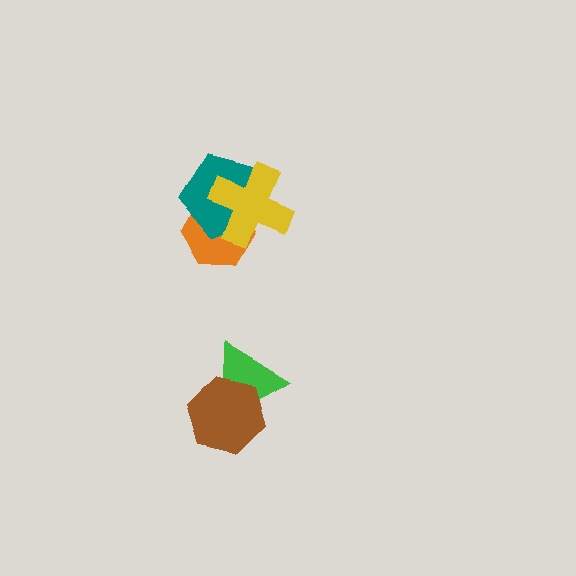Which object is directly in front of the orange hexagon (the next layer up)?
The teal pentagon is directly in front of the orange hexagon.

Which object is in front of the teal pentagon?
The yellow cross is in front of the teal pentagon.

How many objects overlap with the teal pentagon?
2 objects overlap with the teal pentagon.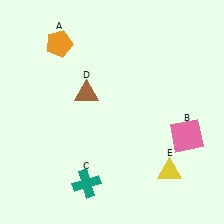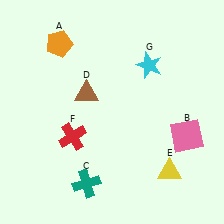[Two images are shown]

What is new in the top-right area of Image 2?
A cyan star (G) was added in the top-right area of Image 2.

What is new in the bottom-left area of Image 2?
A red cross (F) was added in the bottom-left area of Image 2.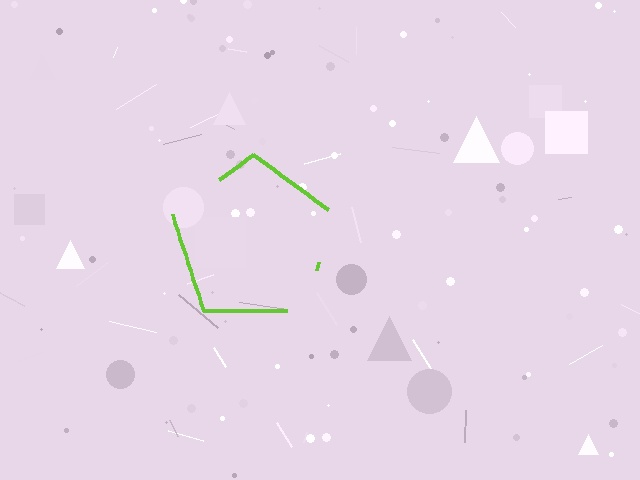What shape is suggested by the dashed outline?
The dashed outline suggests a pentagon.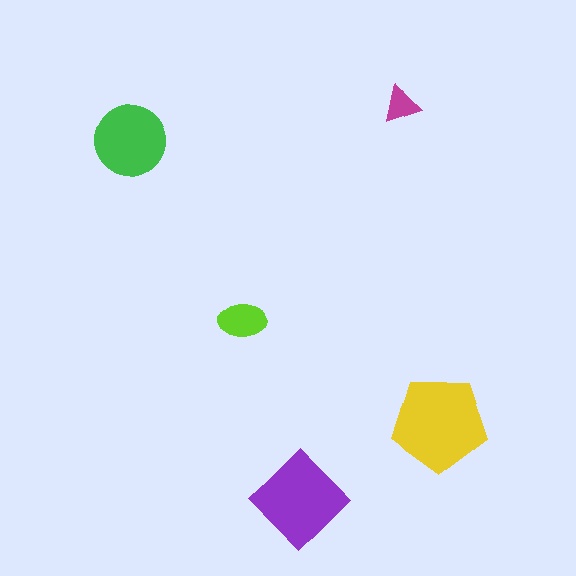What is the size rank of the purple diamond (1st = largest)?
2nd.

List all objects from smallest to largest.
The magenta triangle, the lime ellipse, the green circle, the purple diamond, the yellow pentagon.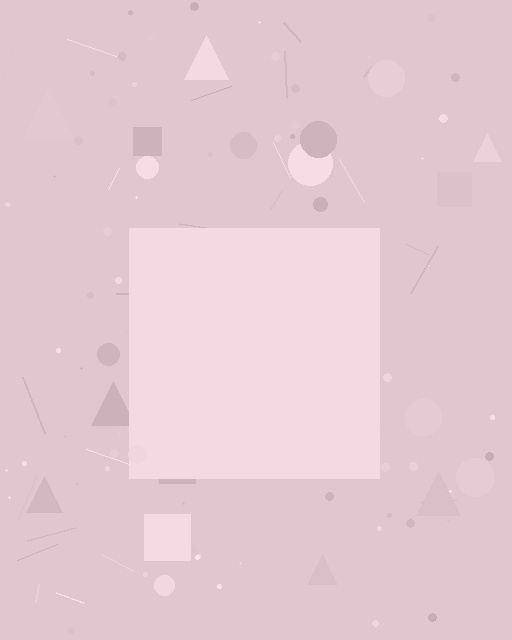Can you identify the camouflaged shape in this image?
The camouflaged shape is a square.